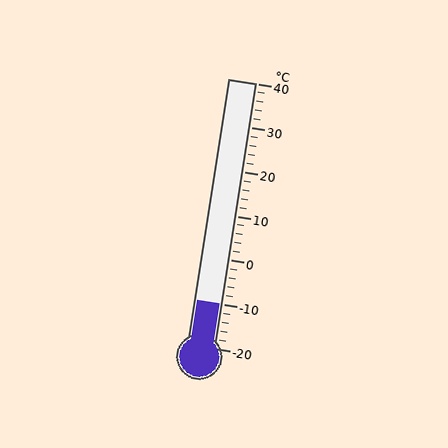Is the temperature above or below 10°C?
The temperature is below 10°C.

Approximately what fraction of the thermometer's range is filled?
The thermometer is filled to approximately 15% of its range.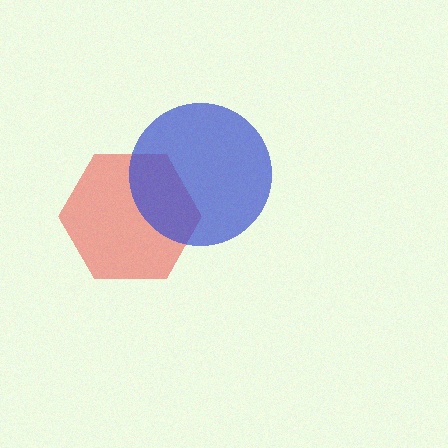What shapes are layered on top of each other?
The layered shapes are: a red hexagon, a blue circle.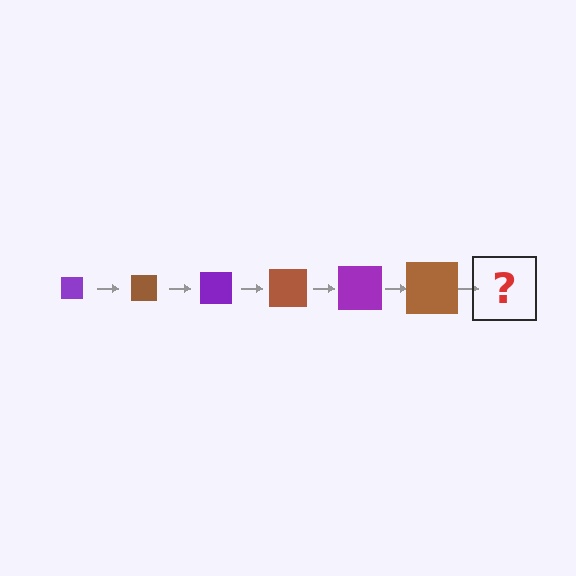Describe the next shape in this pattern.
It should be a purple square, larger than the previous one.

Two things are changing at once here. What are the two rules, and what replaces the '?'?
The two rules are that the square grows larger each step and the color cycles through purple and brown. The '?' should be a purple square, larger than the previous one.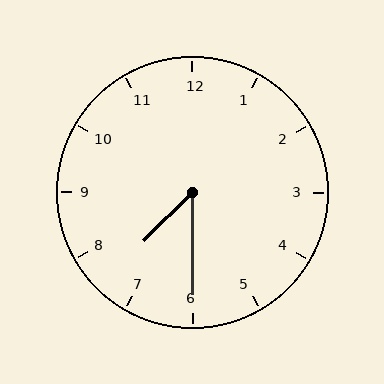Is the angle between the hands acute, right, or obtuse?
It is acute.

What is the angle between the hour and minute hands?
Approximately 45 degrees.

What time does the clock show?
7:30.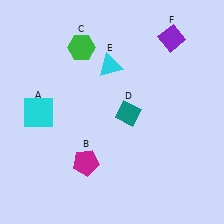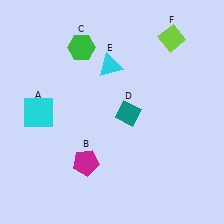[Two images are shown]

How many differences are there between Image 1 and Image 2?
There is 1 difference between the two images.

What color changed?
The diamond (F) changed from purple in Image 1 to lime in Image 2.